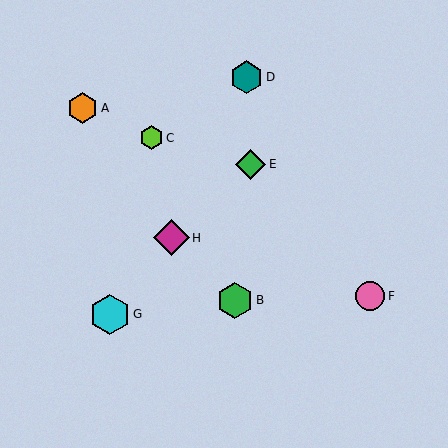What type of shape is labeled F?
Shape F is a pink circle.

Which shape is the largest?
The cyan hexagon (labeled G) is the largest.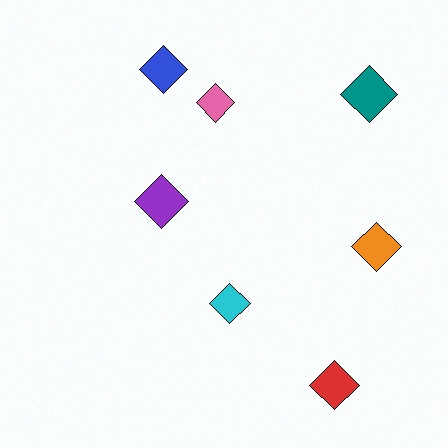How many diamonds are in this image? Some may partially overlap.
There are 7 diamonds.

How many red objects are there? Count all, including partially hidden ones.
There is 1 red object.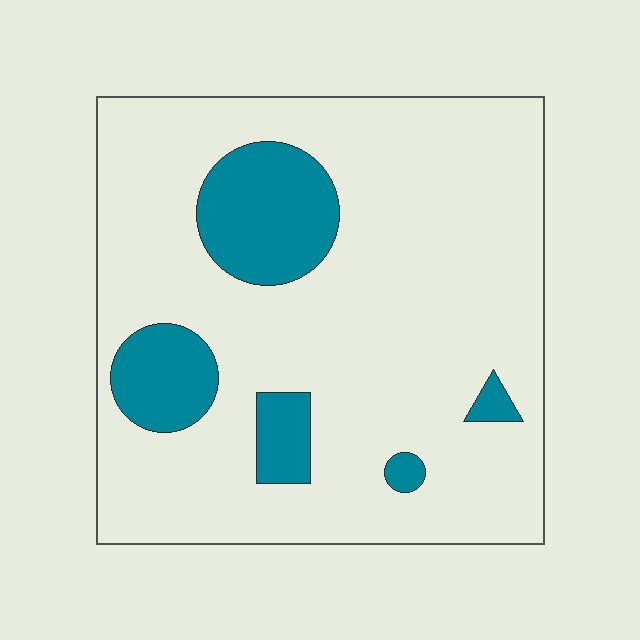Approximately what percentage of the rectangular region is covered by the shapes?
Approximately 15%.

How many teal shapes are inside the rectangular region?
5.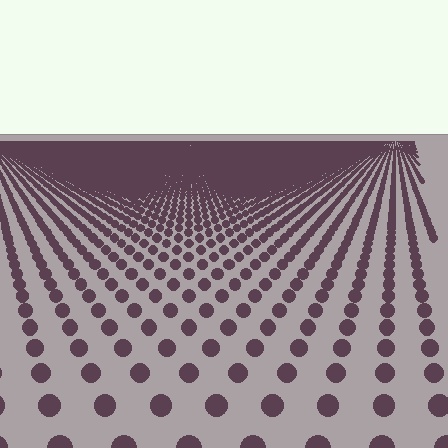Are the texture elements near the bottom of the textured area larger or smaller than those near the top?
Larger. Near the bottom, elements are closer to the viewer and appear at a bigger on-screen size.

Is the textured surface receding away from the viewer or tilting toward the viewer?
The surface is receding away from the viewer. Texture elements get smaller and denser toward the top.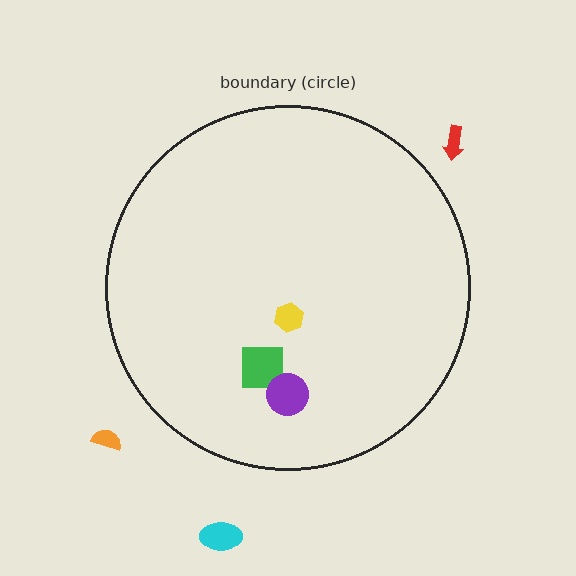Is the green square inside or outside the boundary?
Inside.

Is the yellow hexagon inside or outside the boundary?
Inside.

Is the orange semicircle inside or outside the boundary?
Outside.